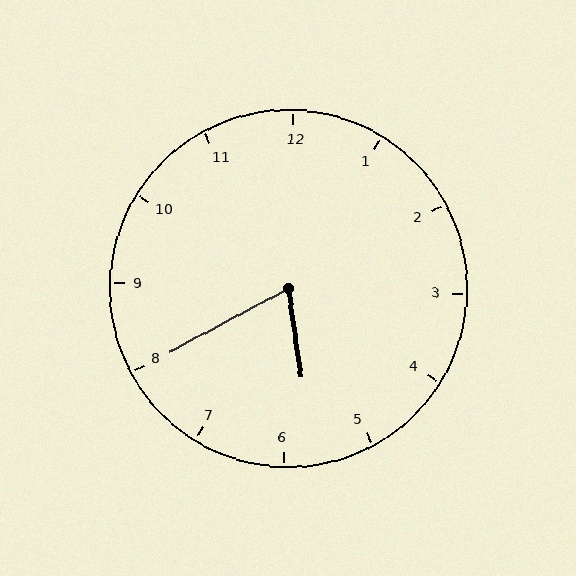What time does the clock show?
5:40.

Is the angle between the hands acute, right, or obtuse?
It is acute.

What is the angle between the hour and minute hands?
Approximately 70 degrees.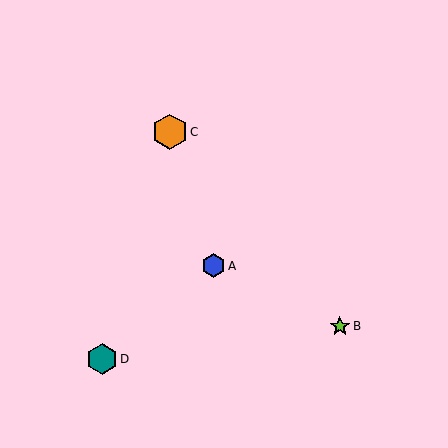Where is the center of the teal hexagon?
The center of the teal hexagon is at (102, 359).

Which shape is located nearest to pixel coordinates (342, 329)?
The lime star (labeled B) at (340, 326) is nearest to that location.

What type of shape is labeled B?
Shape B is a lime star.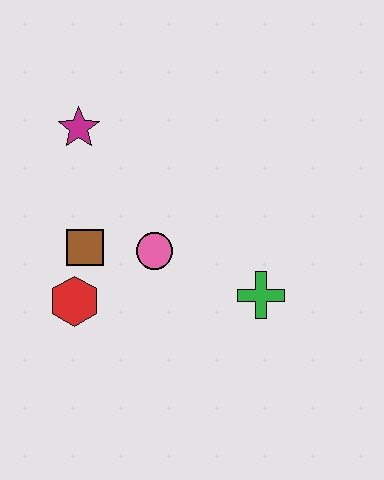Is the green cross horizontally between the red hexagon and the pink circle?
No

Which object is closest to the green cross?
The pink circle is closest to the green cross.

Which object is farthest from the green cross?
The magenta star is farthest from the green cross.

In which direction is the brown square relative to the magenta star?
The brown square is below the magenta star.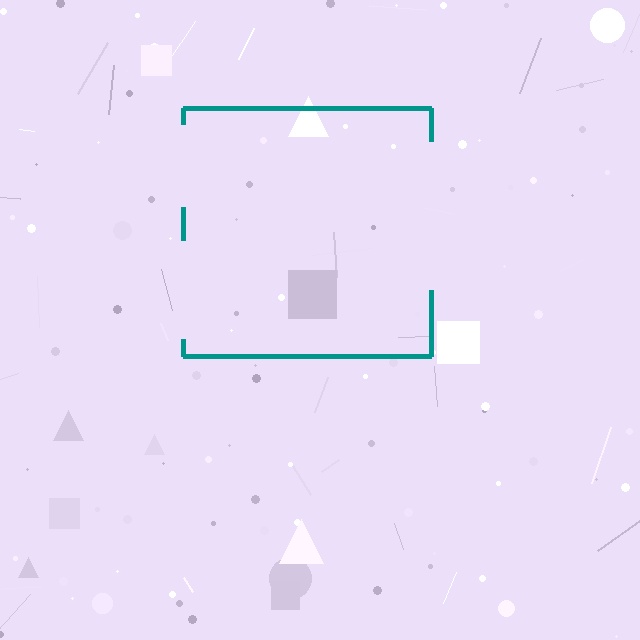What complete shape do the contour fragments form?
The contour fragments form a square.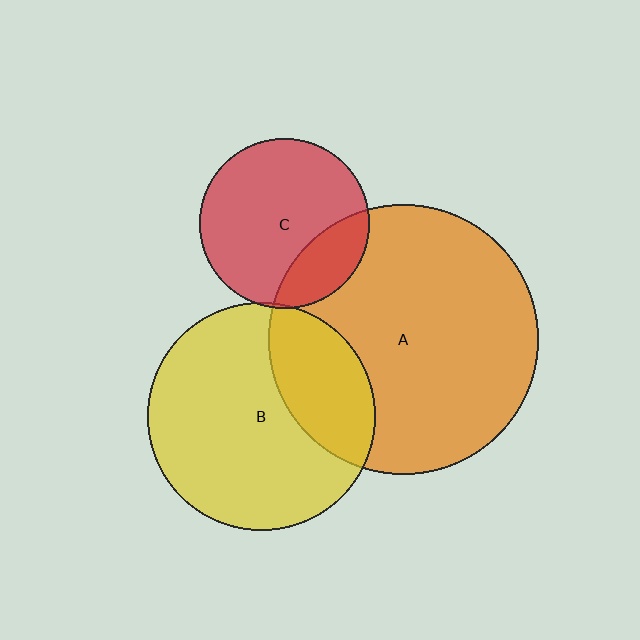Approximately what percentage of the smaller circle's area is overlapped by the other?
Approximately 25%.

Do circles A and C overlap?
Yes.